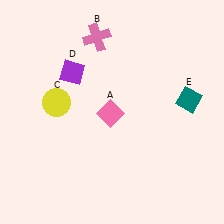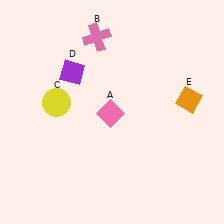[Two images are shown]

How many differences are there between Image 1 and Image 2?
There is 1 difference between the two images.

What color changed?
The diamond (E) changed from teal in Image 1 to orange in Image 2.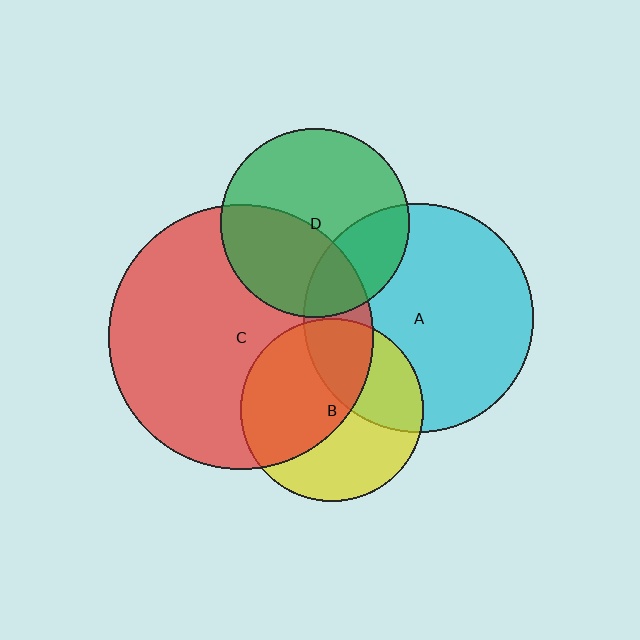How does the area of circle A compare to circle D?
Approximately 1.5 times.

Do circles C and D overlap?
Yes.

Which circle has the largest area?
Circle C (red).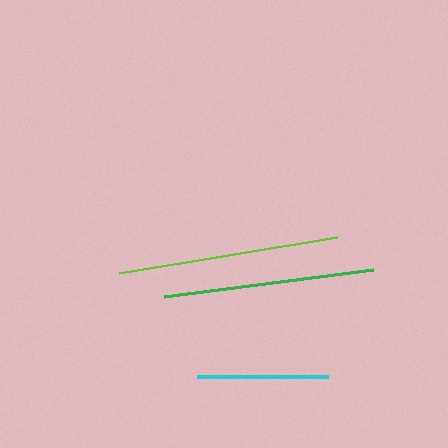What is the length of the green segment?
The green segment is approximately 211 pixels long.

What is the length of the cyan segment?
The cyan segment is approximately 130 pixels long.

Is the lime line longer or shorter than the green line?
The lime line is longer than the green line.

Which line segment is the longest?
The lime line is the longest at approximately 221 pixels.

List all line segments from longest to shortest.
From longest to shortest: lime, green, cyan.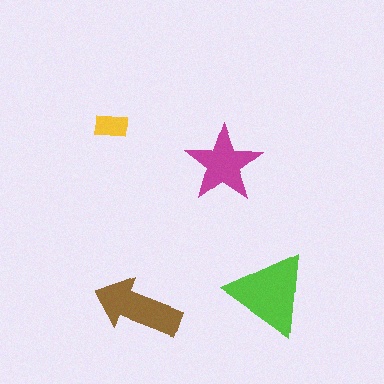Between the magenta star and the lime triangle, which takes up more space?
The lime triangle.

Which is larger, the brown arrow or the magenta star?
The brown arrow.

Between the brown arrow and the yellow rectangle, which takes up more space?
The brown arrow.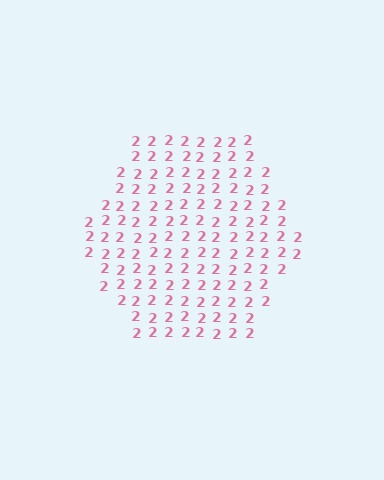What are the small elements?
The small elements are digit 2's.